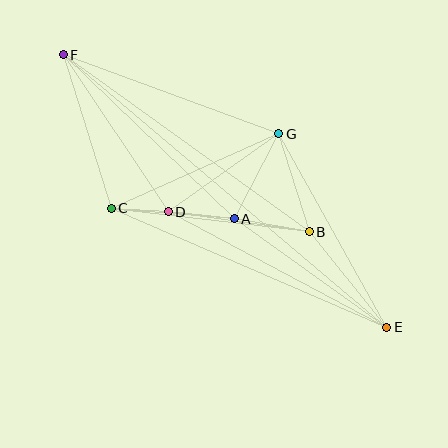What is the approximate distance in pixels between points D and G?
The distance between D and G is approximately 135 pixels.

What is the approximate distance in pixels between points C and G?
The distance between C and G is approximately 183 pixels.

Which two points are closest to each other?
Points C and D are closest to each other.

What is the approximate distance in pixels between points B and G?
The distance between B and G is approximately 103 pixels.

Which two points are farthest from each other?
Points E and F are farthest from each other.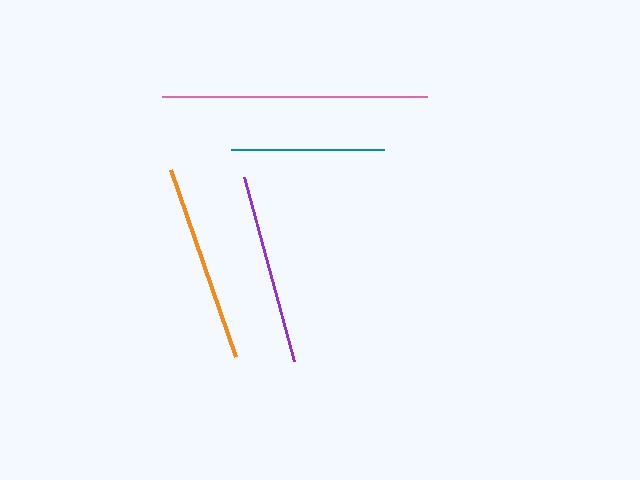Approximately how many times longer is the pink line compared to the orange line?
The pink line is approximately 1.3 times the length of the orange line.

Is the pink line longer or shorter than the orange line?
The pink line is longer than the orange line.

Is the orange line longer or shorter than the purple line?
The orange line is longer than the purple line.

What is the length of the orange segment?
The orange segment is approximately 198 pixels long.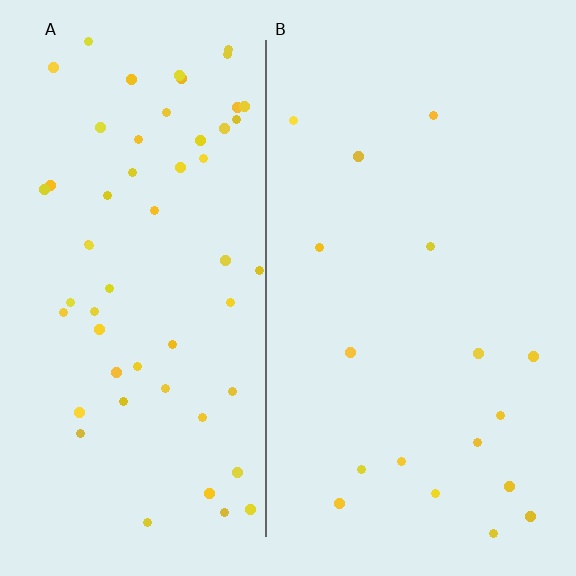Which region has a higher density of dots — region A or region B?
A (the left).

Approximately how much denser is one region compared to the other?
Approximately 3.3× — region A over region B.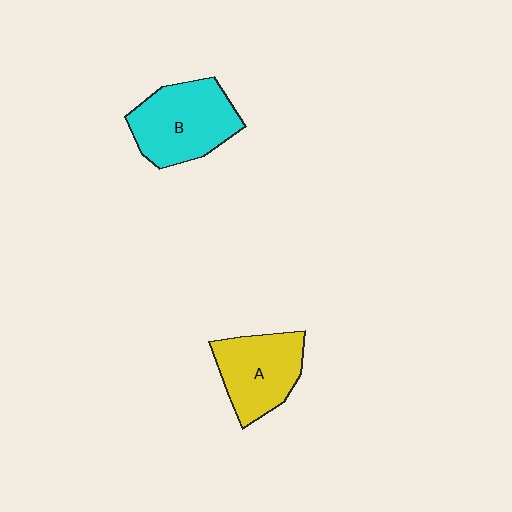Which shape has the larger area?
Shape B (cyan).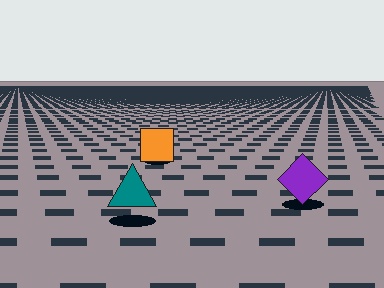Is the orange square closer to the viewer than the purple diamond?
No. The purple diamond is closer — you can tell from the texture gradient: the ground texture is coarser near it.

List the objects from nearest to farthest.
From nearest to farthest: the teal triangle, the purple diamond, the orange square.